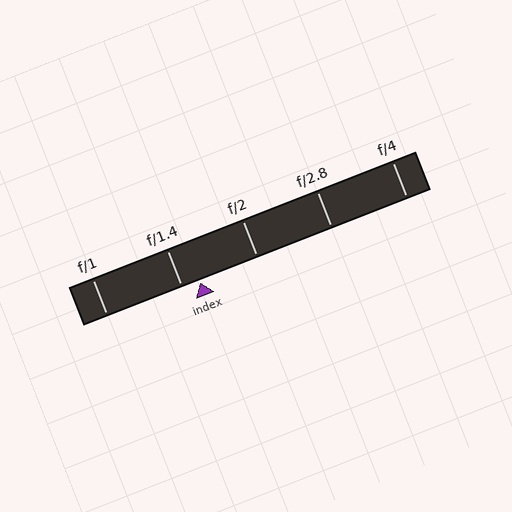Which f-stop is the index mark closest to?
The index mark is closest to f/1.4.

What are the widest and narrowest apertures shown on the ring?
The widest aperture shown is f/1 and the narrowest is f/4.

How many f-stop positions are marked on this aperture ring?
There are 5 f-stop positions marked.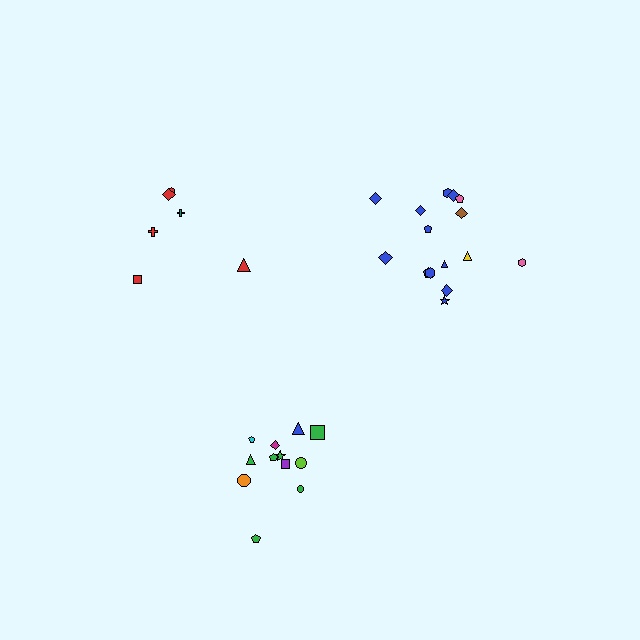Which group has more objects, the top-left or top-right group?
The top-right group.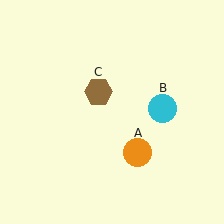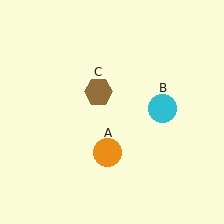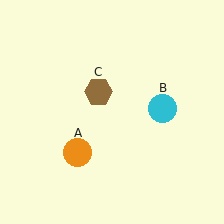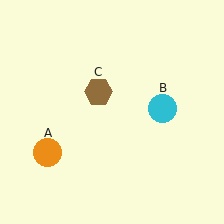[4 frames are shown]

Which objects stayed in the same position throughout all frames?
Cyan circle (object B) and brown hexagon (object C) remained stationary.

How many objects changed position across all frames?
1 object changed position: orange circle (object A).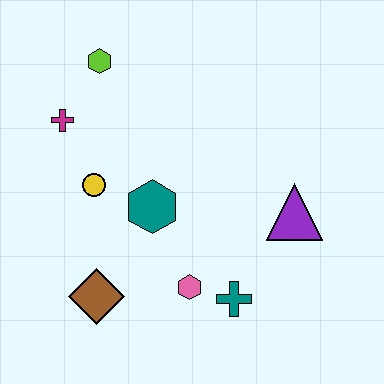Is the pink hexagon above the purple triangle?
No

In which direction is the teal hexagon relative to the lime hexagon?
The teal hexagon is below the lime hexagon.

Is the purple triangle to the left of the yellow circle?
No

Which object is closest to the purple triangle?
The teal cross is closest to the purple triangle.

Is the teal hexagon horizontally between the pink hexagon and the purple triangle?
No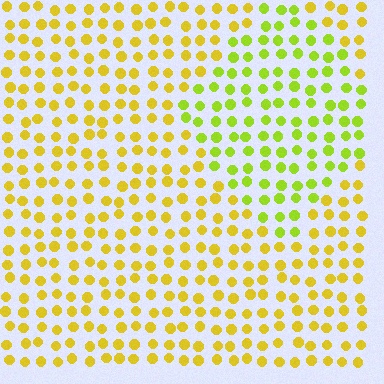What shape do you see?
I see a diamond.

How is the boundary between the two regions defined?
The boundary is defined purely by a slight shift in hue (about 30 degrees). Spacing, size, and orientation are identical on both sides.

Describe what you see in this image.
The image is filled with small yellow elements in a uniform arrangement. A diamond-shaped region is visible where the elements are tinted to a slightly different hue, forming a subtle color boundary.